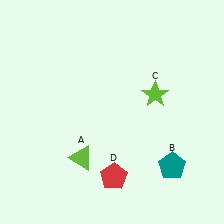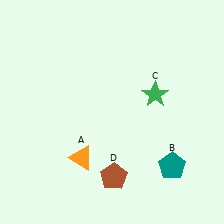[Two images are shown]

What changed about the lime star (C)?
In Image 1, C is lime. In Image 2, it changed to green.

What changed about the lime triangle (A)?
In Image 1, A is lime. In Image 2, it changed to orange.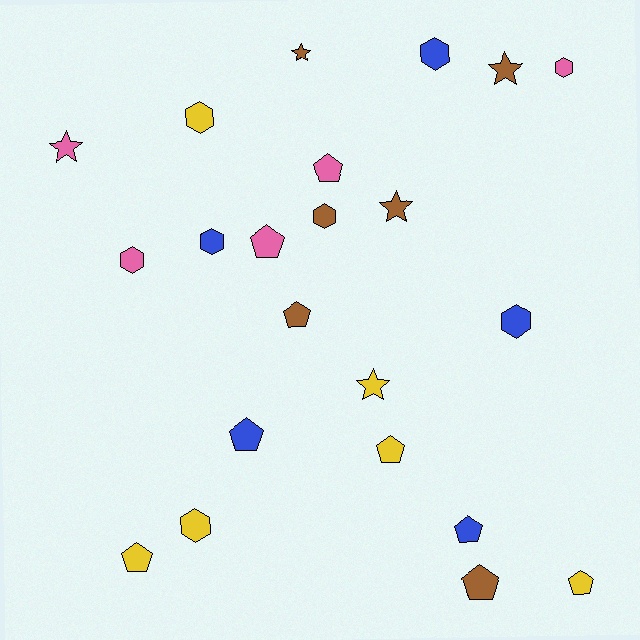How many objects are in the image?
There are 22 objects.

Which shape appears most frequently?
Pentagon, with 9 objects.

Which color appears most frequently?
Yellow, with 6 objects.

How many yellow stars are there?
There is 1 yellow star.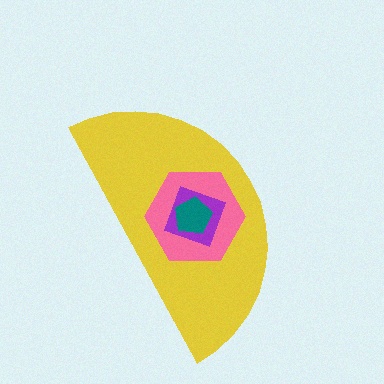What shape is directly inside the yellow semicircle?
The pink hexagon.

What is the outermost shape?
The yellow semicircle.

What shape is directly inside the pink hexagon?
The purple diamond.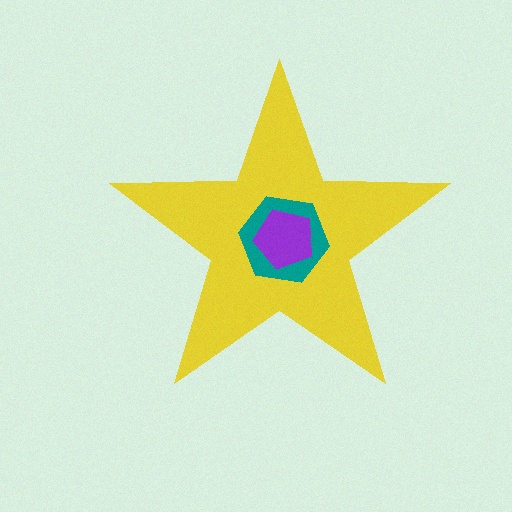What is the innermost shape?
The purple pentagon.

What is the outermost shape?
The yellow star.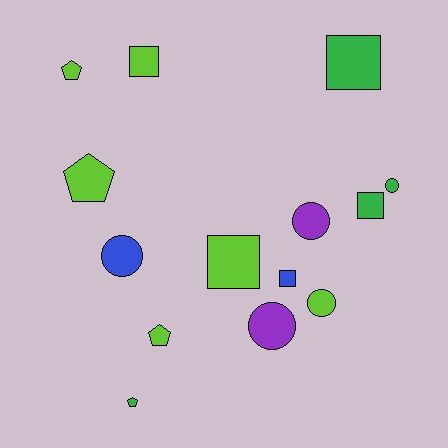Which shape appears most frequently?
Circle, with 5 objects.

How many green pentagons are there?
There is 1 green pentagon.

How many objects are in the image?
There are 14 objects.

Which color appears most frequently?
Lime, with 6 objects.